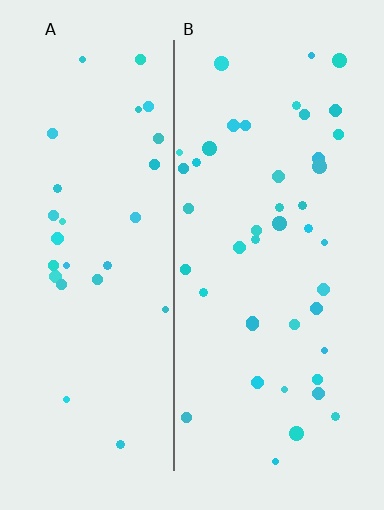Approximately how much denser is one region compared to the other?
Approximately 1.5× — region B over region A.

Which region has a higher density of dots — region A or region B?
B (the right).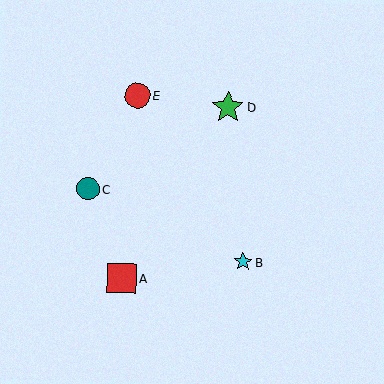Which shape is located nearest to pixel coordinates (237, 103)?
The green star (labeled D) at (228, 107) is nearest to that location.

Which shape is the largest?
The green star (labeled D) is the largest.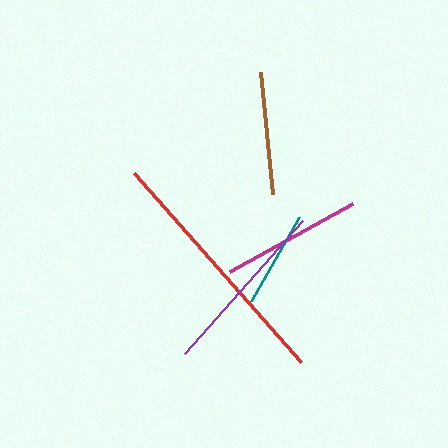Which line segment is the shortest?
The teal line is the shortest at approximately 96 pixels.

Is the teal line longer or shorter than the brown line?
The brown line is longer than the teal line.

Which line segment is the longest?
The red line is the longest at approximately 253 pixels.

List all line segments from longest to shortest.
From longest to shortest: red, purple, magenta, brown, teal.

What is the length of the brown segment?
The brown segment is approximately 122 pixels long.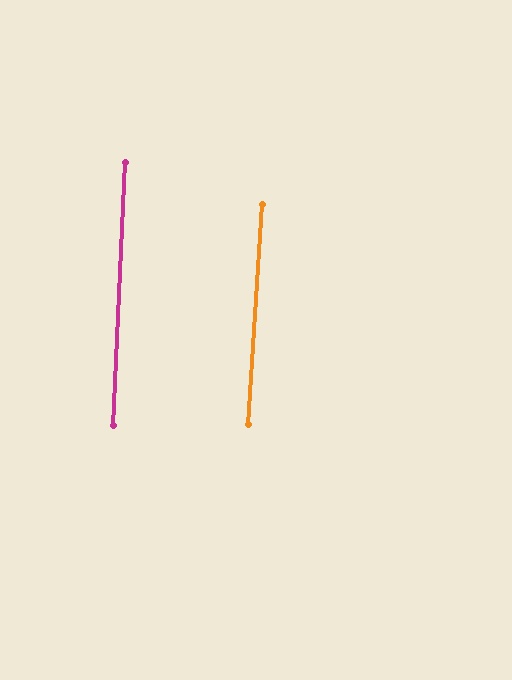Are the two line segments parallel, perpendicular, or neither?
Parallel — their directions differ by only 1.2°.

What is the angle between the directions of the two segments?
Approximately 1 degree.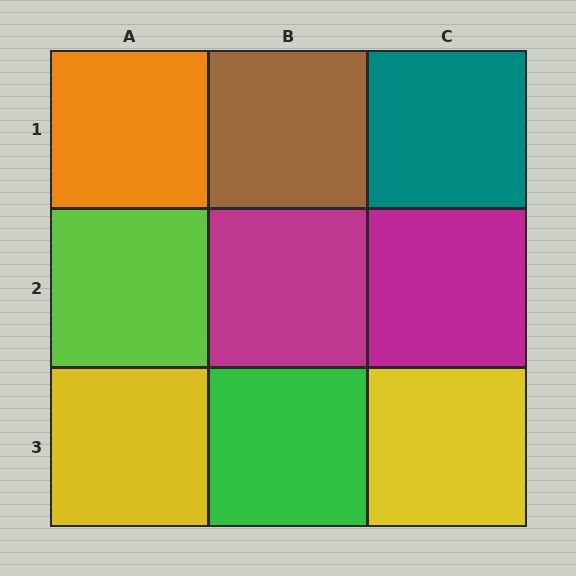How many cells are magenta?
2 cells are magenta.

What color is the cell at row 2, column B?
Magenta.